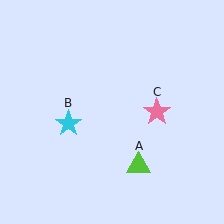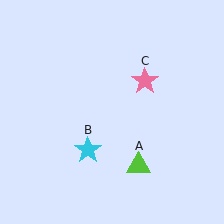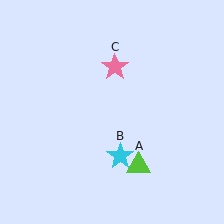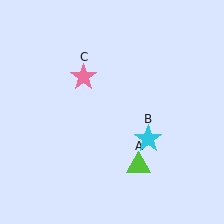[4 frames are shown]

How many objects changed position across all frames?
2 objects changed position: cyan star (object B), pink star (object C).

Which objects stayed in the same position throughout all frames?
Lime triangle (object A) remained stationary.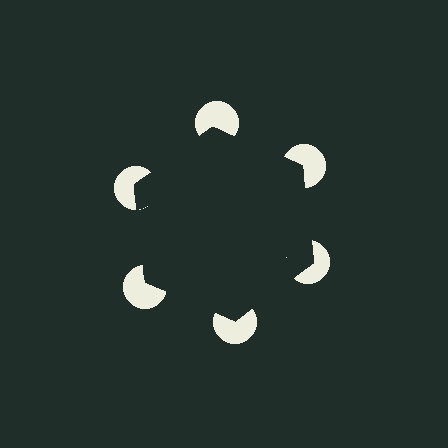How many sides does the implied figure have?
6 sides.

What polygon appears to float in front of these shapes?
An illusory hexagon — its edges are inferred from the aligned wedge cuts in the pac-man discs, not physically drawn.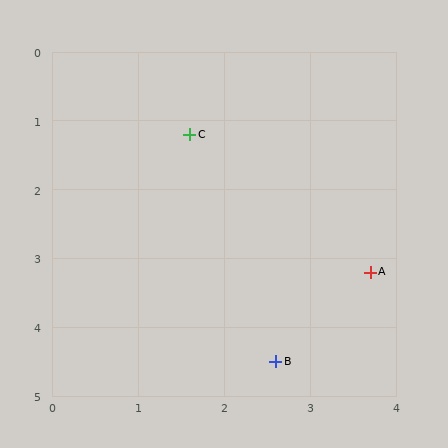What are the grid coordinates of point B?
Point B is at approximately (2.6, 4.5).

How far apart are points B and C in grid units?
Points B and C are about 3.4 grid units apart.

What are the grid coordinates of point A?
Point A is at approximately (3.7, 3.2).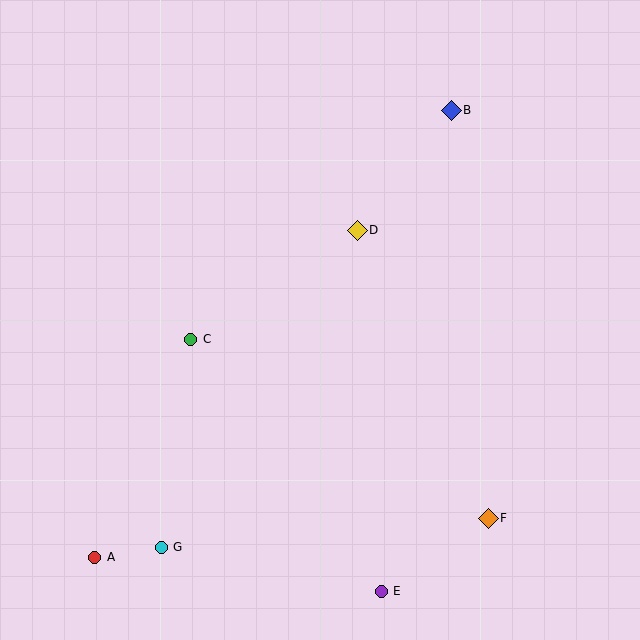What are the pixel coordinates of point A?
Point A is at (95, 557).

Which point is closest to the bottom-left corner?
Point A is closest to the bottom-left corner.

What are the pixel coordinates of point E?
Point E is at (381, 591).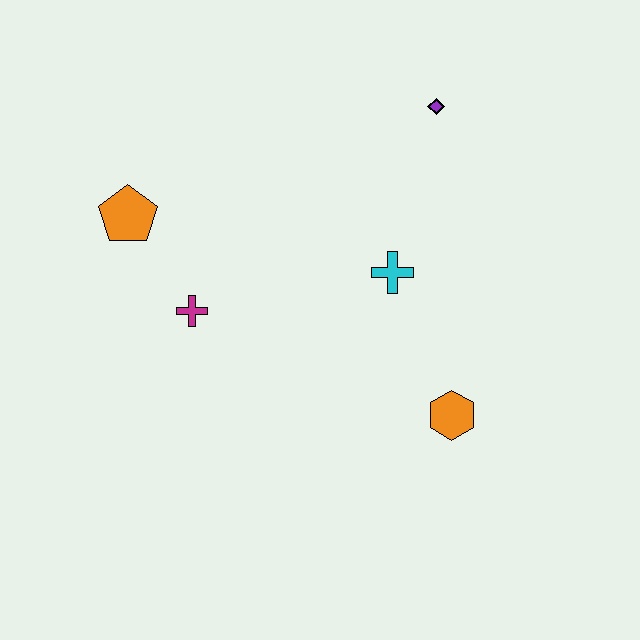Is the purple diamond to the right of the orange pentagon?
Yes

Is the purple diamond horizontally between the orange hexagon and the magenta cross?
Yes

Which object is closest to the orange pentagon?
The magenta cross is closest to the orange pentagon.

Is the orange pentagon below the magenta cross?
No